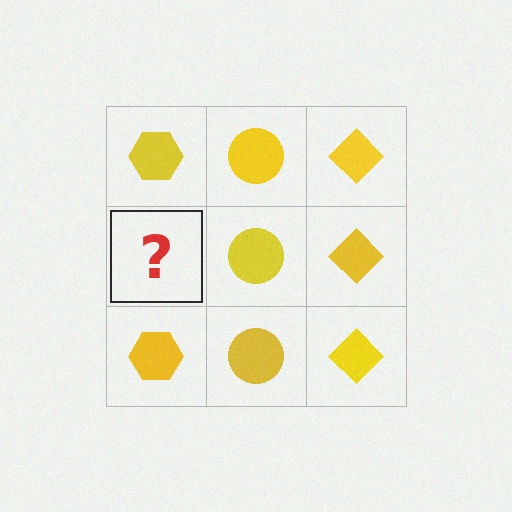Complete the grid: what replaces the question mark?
The question mark should be replaced with a yellow hexagon.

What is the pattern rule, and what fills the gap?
The rule is that each column has a consistent shape. The gap should be filled with a yellow hexagon.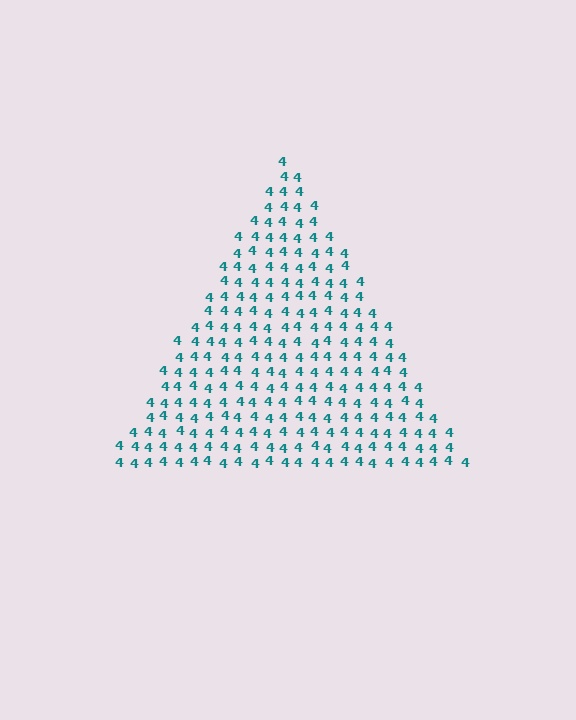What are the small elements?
The small elements are digit 4's.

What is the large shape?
The large shape is a triangle.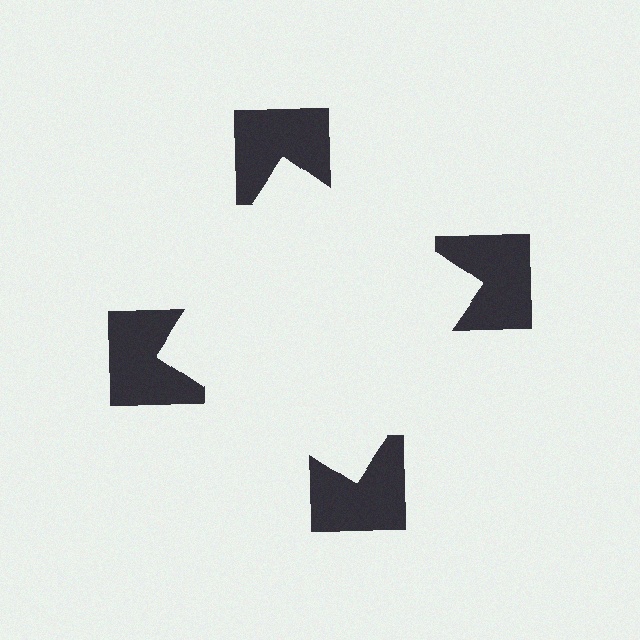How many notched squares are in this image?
There are 4 — one at each vertex of the illusory square.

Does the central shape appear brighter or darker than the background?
It typically appears slightly brighter than the background, even though no actual brightness change is drawn.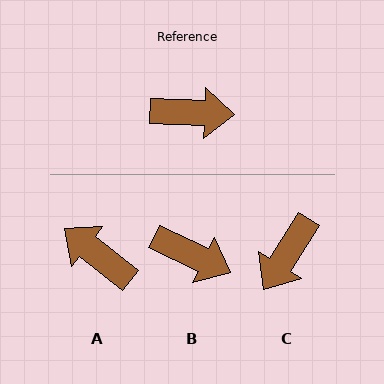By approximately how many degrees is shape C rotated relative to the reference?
Approximately 120 degrees clockwise.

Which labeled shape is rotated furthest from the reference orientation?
A, about 145 degrees away.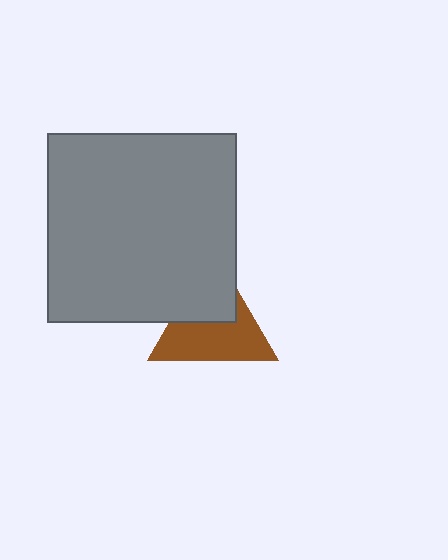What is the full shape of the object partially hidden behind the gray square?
The partially hidden object is a brown triangle.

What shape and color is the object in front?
The object in front is a gray square.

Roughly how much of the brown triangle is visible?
About half of it is visible (roughly 60%).